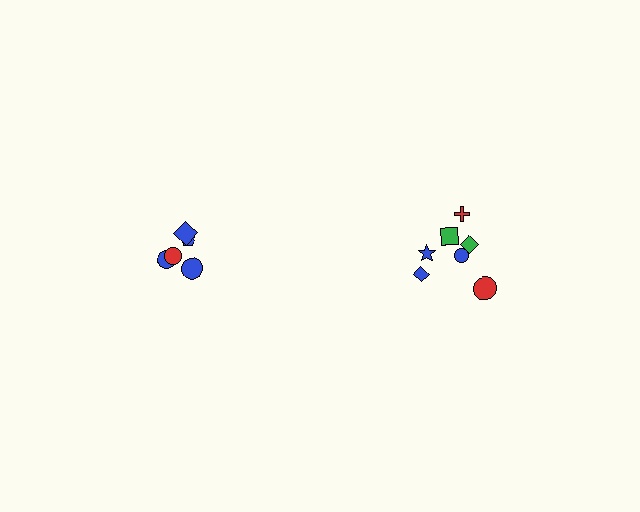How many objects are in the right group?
There are 7 objects.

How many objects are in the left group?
There are 5 objects.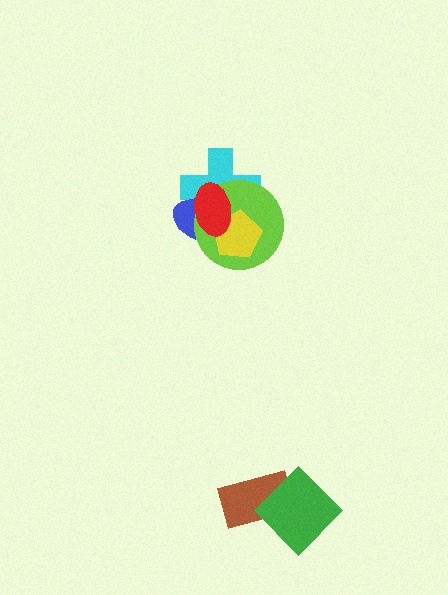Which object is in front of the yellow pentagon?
The red ellipse is in front of the yellow pentagon.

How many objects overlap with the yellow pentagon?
4 objects overlap with the yellow pentagon.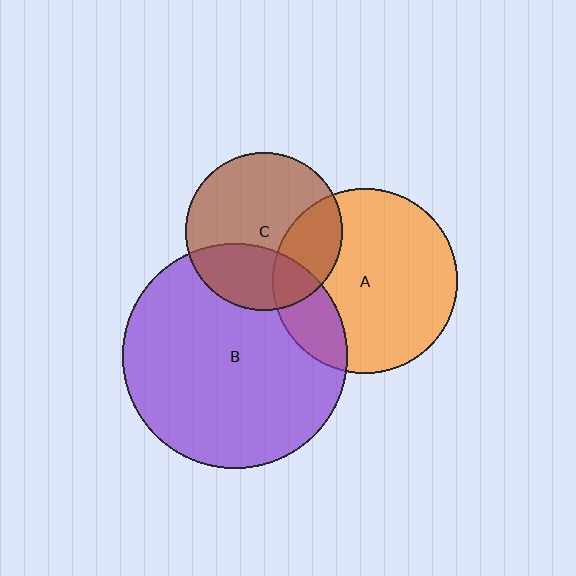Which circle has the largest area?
Circle B (purple).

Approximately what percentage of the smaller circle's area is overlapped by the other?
Approximately 30%.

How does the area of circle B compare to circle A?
Approximately 1.5 times.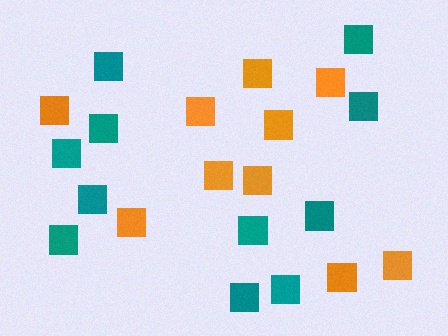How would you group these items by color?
There are 2 groups: one group of teal squares (11) and one group of orange squares (10).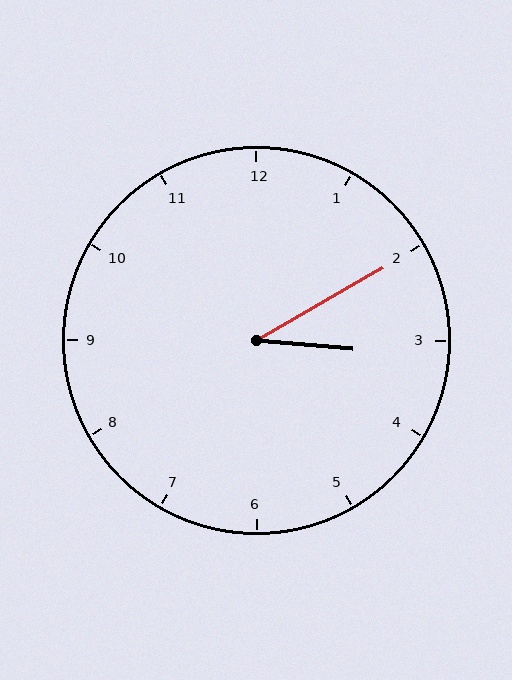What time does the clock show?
3:10.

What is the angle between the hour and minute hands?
Approximately 35 degrees.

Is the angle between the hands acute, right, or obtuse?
It is acute.